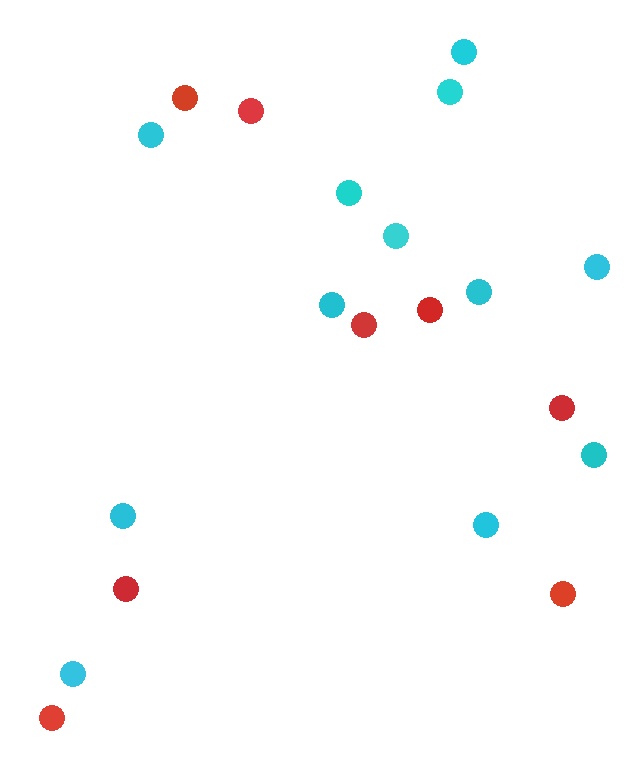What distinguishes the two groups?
There are 2 groups: one group of red circles (8) and one group of cyan circles (12).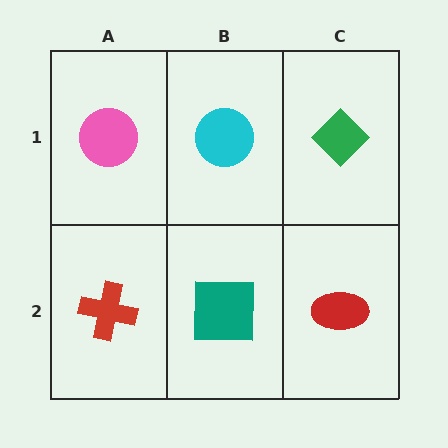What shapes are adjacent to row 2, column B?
A cyan circle (row 1, column B), a red cross (row 2, column A), a red ellipse (row 2, column C).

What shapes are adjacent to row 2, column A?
A pink circle (row 1, column A), a teal square (row 2, column B).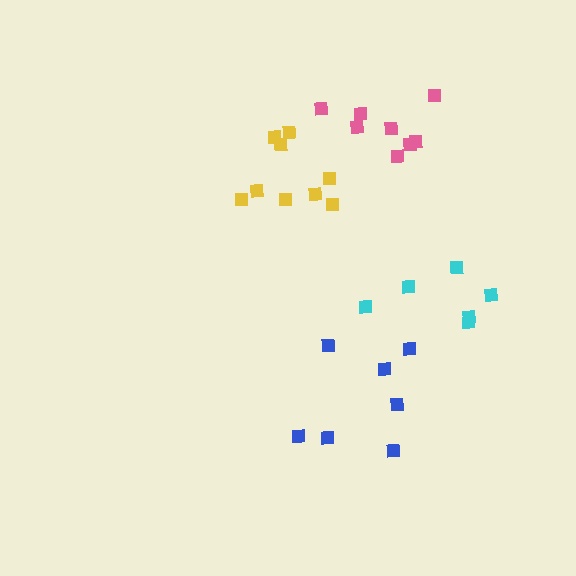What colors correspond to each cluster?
The clusters are colored: cyan, blue, yellow, pink.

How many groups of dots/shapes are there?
There are 4 groups.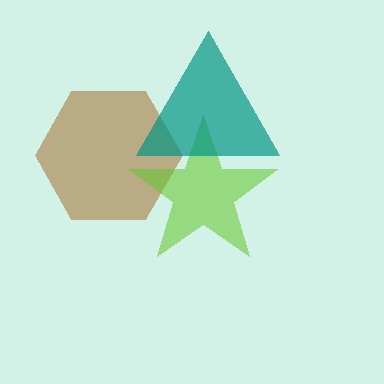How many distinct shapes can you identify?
There are 3 distinct shapes: a brown hexagon, a lime star, a teal triangle.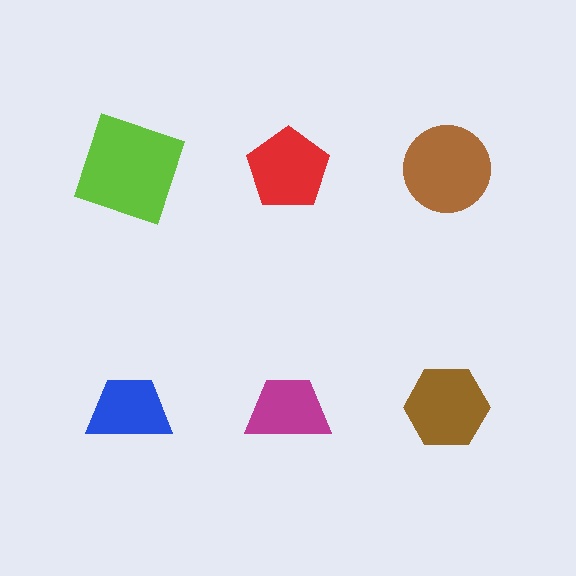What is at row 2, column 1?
A blue trapezoid.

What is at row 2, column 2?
A magenta trapezoid.